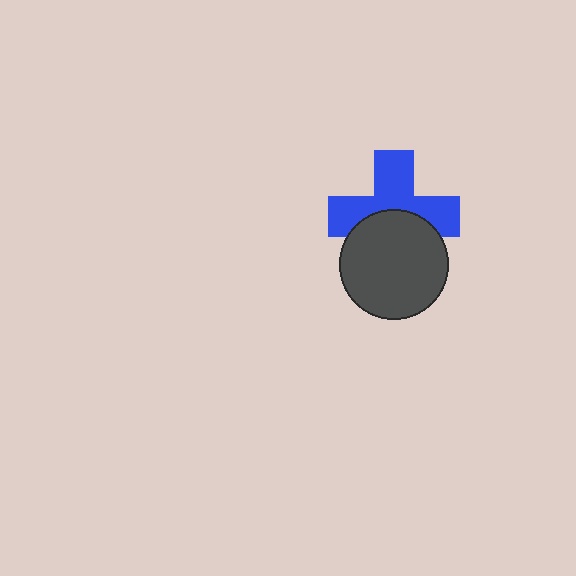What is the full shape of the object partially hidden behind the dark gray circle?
The partially hidden object is a blue cross.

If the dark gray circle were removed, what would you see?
You would see the complete blue cross.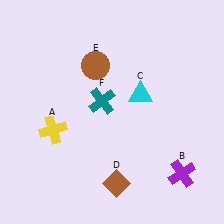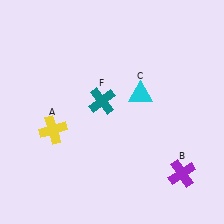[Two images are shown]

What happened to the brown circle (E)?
The brown circle (E) was removed in Image 2. It was in the top-left area of Image 1.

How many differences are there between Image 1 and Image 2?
There are 2 differences between the two images.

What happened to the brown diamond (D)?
The brown diamond (D) was removed in Image 2. It was in the bottom-right area of Image 1.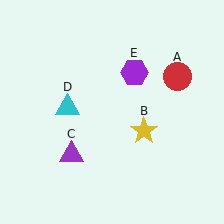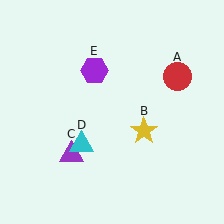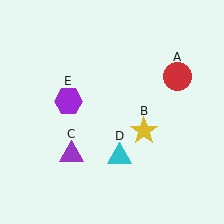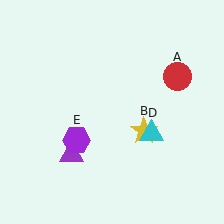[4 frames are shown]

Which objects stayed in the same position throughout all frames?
Red circle (object A) and yellow star (object B) and purple triangle (object C) remained stationary.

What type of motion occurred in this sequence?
The cyan triangle (object D), purple hexagon (object E) rotated counterclockwise around the center of the scene.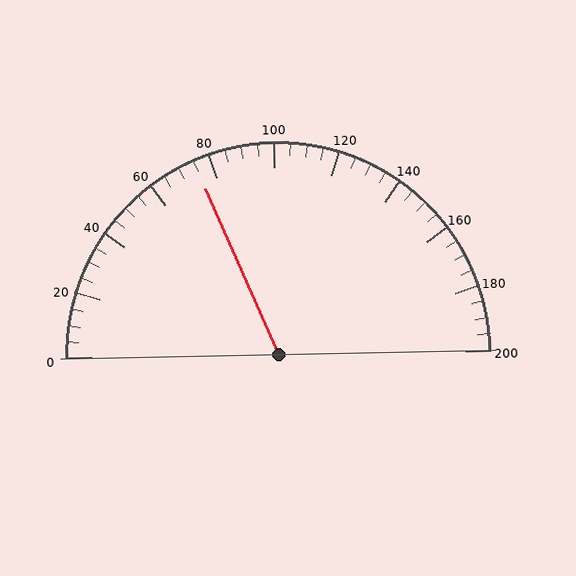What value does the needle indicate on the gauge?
The needle indicates approximately 75.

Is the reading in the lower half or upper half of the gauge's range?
The reading is in the lower half of the range (0 to 200).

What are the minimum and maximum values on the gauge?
The gauge ranges from 0 to 200.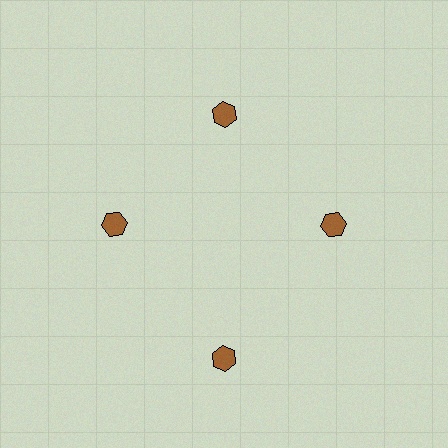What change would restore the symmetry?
The symmetry would be restored by moving it inward, back onto the ring so that all 4 hexagons sit at equal angles and equal distance from the center.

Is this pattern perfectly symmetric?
No. The 4 brown hexagons are arranged in a ring, but one element near the 6 o'clock position is pushed outward from the center, breaking the 4-fold rotational symmetry.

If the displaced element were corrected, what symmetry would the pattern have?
It would have 4-fold rotational symmetry — the pattern would map onto itself every 90 degrees.